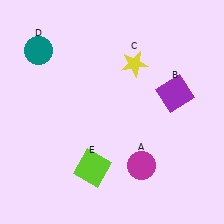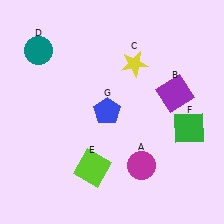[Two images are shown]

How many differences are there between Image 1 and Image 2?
There are 2 differences between the two images.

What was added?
A green square (F), a blue pentagon (G) were added in Image 2.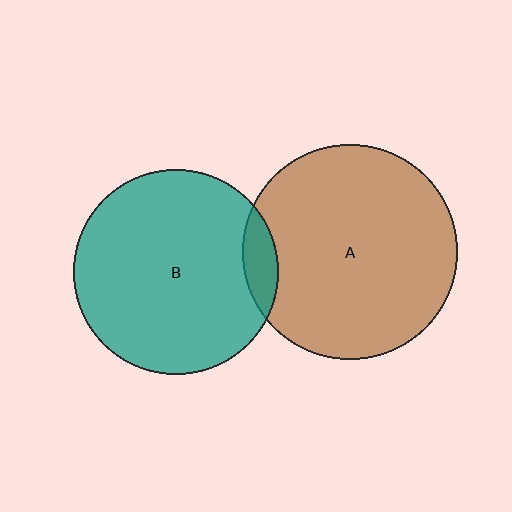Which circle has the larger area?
Circle A (brown).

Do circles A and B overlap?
Yes.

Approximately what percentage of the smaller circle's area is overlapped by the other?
Approximately 10%.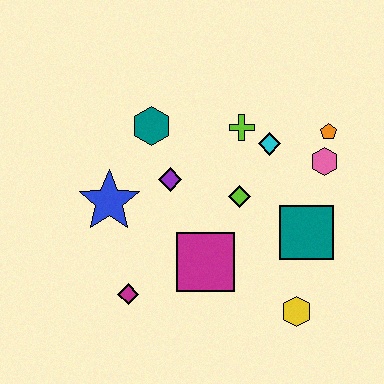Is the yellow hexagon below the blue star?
Yes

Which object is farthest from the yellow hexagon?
The teal hexagon is farthest from the yellow hexagon.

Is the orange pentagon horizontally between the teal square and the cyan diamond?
No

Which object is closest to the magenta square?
The lime diamond is closest to the magenta square.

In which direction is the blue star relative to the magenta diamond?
The blue star is above the magenta diamond.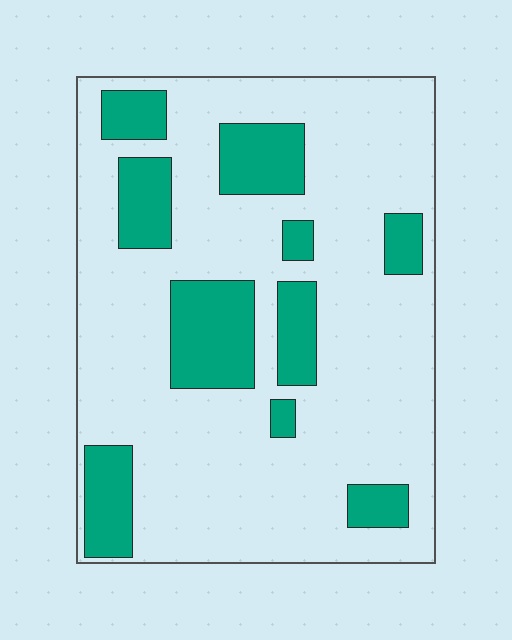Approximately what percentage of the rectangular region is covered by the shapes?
Approximately 25%.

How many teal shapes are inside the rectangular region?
10.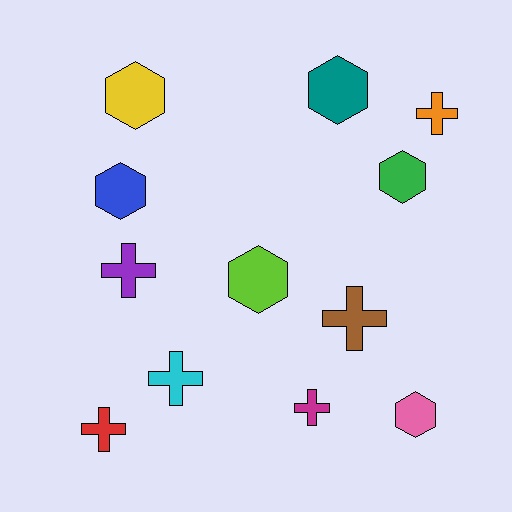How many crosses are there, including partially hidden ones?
There are 6 crosses.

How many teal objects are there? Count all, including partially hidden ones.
There is 1 teal object.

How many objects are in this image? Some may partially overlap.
There are 12 objects.